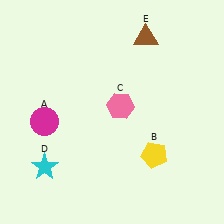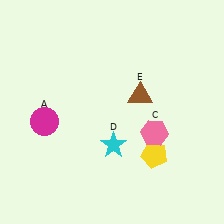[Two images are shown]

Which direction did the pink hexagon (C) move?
The pink hexagon (C) moved right.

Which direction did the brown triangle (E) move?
The brown triangle (E) moved down.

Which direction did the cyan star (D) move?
The cyan star (D) moved right.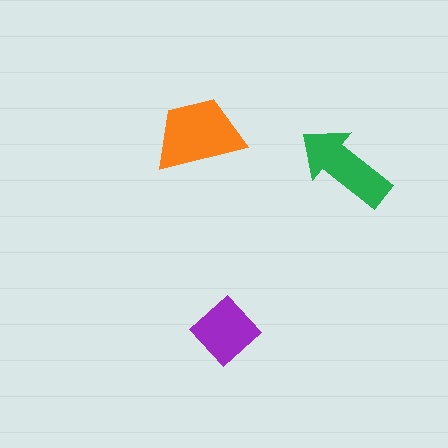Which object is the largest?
The orange trapezoid.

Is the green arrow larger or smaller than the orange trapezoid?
Smaller.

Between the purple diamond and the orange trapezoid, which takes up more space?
The orange trapezoid.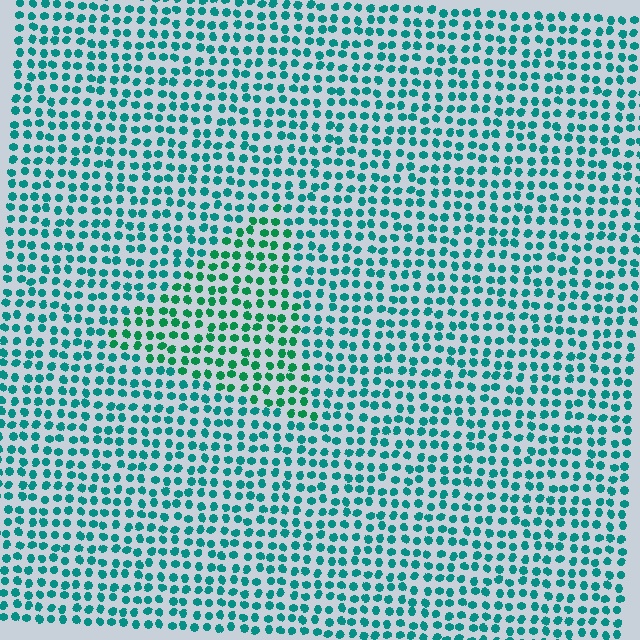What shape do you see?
I see a triangle.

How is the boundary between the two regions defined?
The boundary is defined purely by a slight shift in hue (about 27 degrees). Spacing, size, and orientation are identical on both sides.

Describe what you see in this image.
The image is filled with small teal elements in a uniform arrangement. A triangle-shaped region is visible where the elements are tinted to a slightly different hue, forming a subtle color boundary.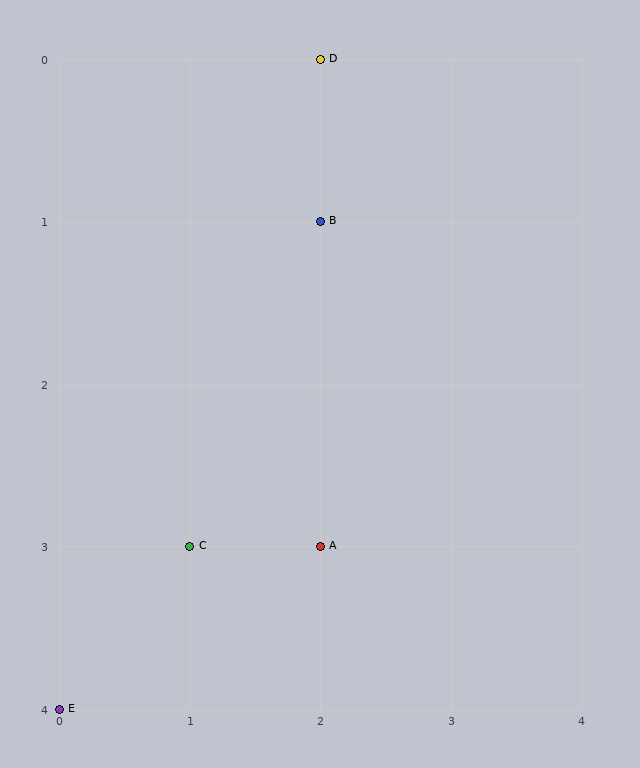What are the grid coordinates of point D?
Point D is at grid coordinates (2, 0).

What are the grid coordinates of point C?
Point C is at grid coordinates (1, 3).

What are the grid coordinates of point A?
Point A is at grid coordinates (2, 3).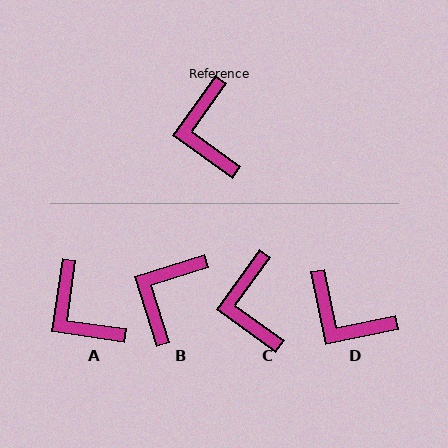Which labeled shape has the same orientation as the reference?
C.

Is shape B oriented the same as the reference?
No, it is off by about 37 degrees.